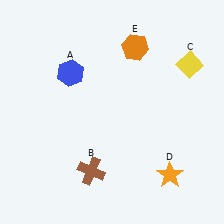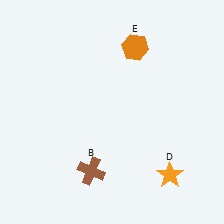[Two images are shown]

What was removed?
The yellow diamond (C), the blue hexagon (A) were removed in Image 2.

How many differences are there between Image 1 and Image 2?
There are 2 differences between the two images.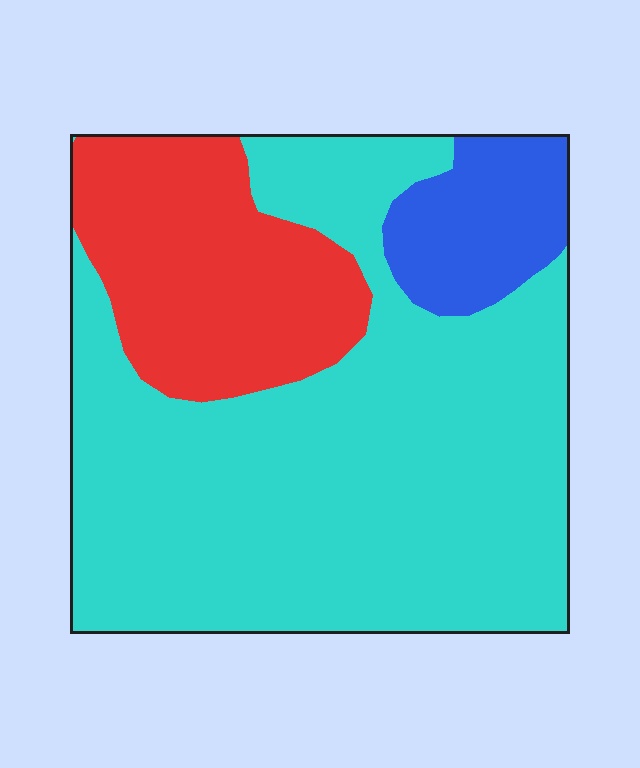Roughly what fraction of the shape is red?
Red takes up about one quarter (1/4) of the shape.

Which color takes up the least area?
Blue, at roughly 10%.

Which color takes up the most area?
Cyan, at roughly 65%.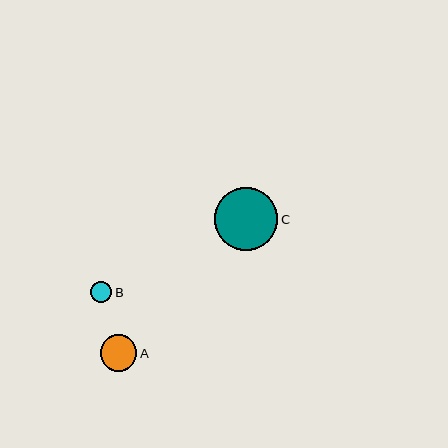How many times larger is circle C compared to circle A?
Circle C is approximately 1.7 times the size of circle A.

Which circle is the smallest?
Circle B is the smallest with a size of approximately 21 pixels.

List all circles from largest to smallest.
From largest to smallest: C, A, B.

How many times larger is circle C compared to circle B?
Circle C is approximately 3.0 times the size of circle B.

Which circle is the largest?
Circle C is the largest with a size of approximately 64 pixels.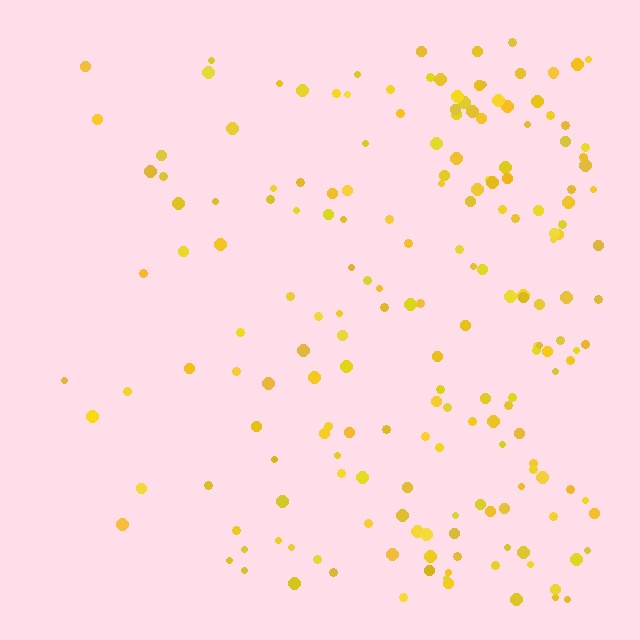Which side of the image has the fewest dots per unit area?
The left.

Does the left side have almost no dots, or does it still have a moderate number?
Still a moderate number, just noticeably fewer than the right.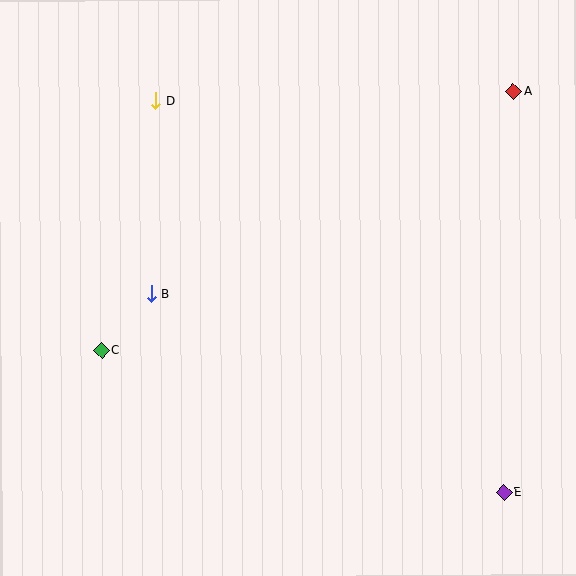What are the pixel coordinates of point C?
Point C is at (102, 351).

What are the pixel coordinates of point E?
Point E is at (504, 493).